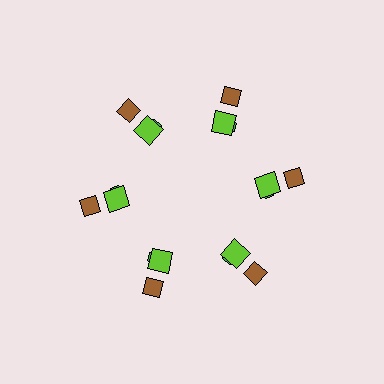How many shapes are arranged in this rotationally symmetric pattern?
There are 18 shapes, arranged in 6 groups of 3.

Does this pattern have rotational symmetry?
Yes, this pattern has 6-fold rotational symmetry. It looks the same after rotating 60 degrees around the center.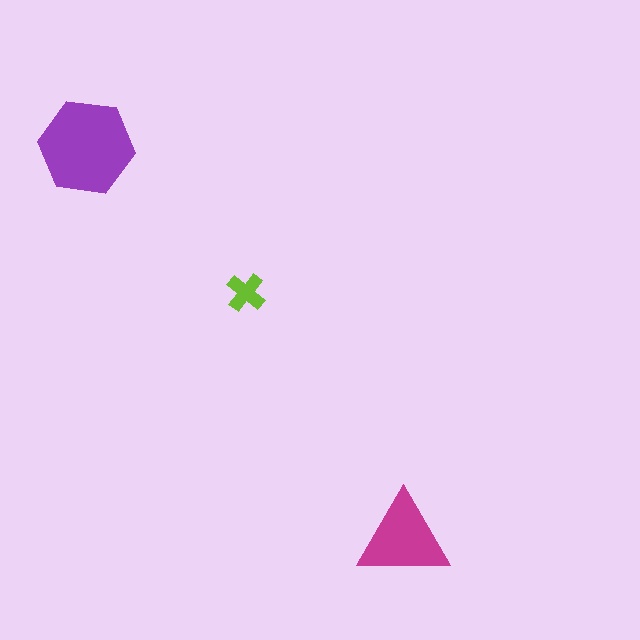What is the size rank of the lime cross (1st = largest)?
3rd.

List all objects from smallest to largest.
The lime cross, the magenta triangle, the purple hexagon.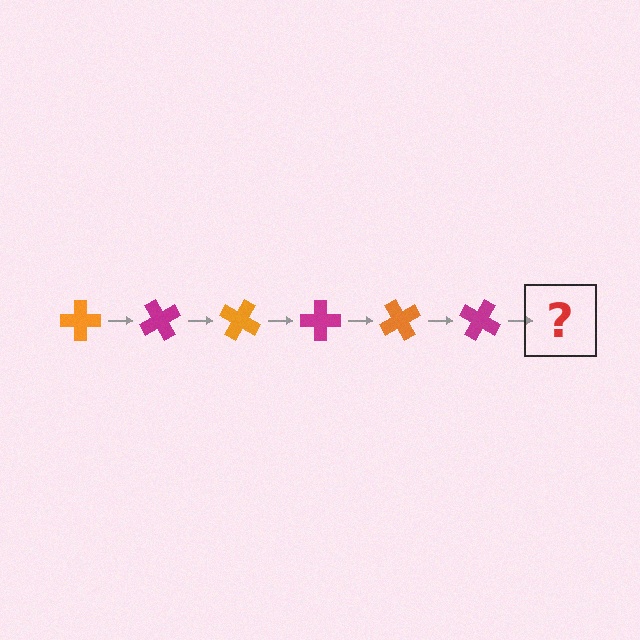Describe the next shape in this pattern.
It should be an orange cross, rotated 360 degrees from the start.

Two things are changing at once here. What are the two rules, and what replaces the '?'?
The two rules are that it rotates 60 degrees each step and the color cycles through orange and magenta. The '?' should be an orange cross, rotated 360 degrees from the start.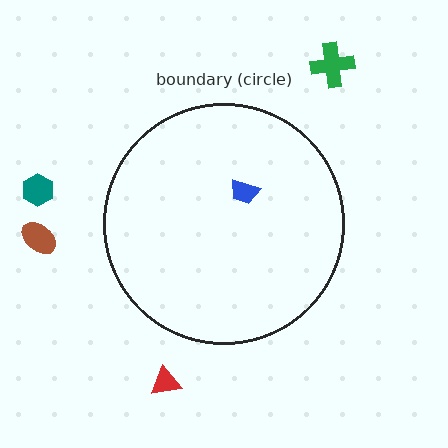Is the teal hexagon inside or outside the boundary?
Outside.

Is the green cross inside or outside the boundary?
Outside.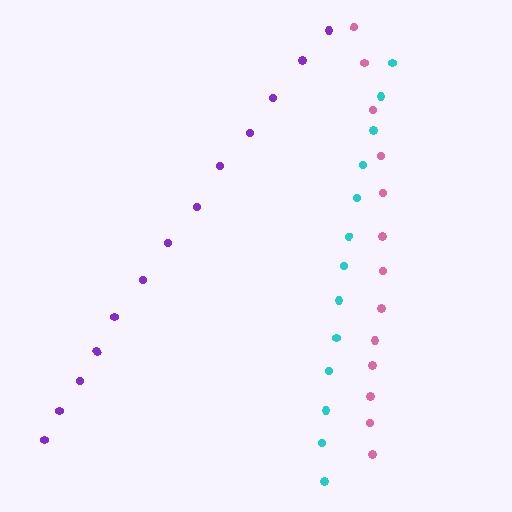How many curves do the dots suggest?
There are 3 distinct paths.